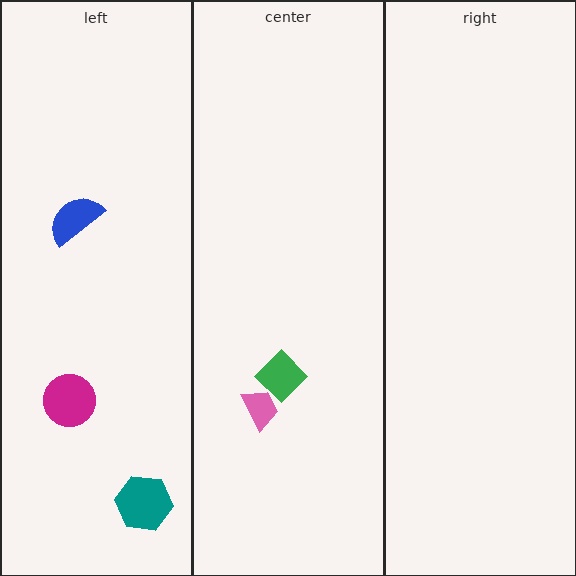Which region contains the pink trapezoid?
The center region.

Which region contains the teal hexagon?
The left region.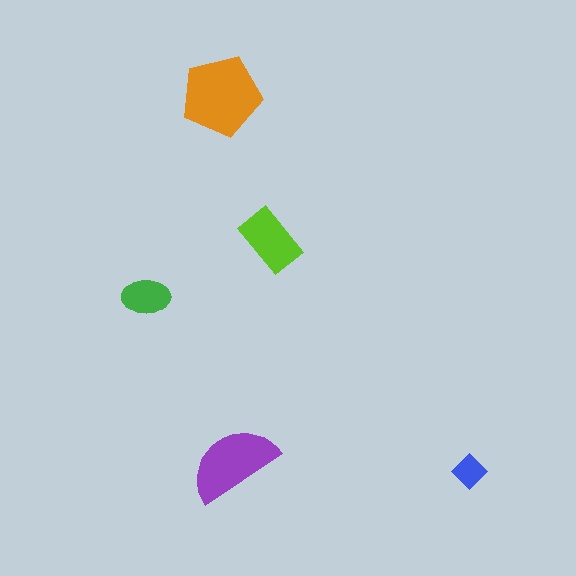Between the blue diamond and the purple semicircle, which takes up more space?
The purple semicircle.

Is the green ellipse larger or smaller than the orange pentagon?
Smaller.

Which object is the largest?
The orange pentagon.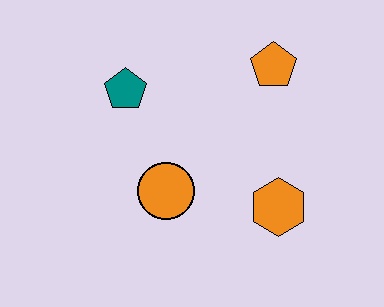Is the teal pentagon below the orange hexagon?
No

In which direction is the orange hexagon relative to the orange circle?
The orange hexagon is to the right of the orange circle.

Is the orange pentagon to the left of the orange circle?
No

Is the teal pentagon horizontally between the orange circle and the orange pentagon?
No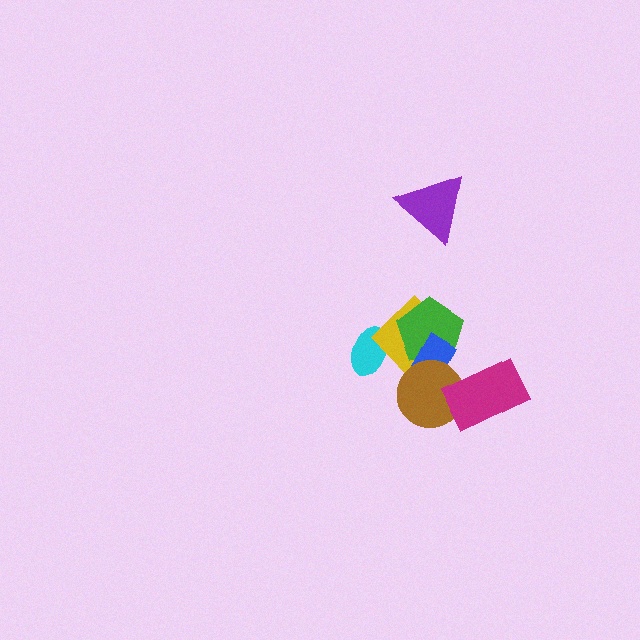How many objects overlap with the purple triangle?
0 objects overlap with the purple triangle.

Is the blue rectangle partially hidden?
Yes, it is partially covered by another shape.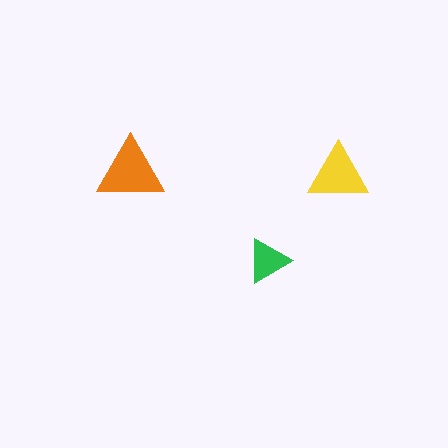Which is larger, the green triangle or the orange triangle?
The orange one.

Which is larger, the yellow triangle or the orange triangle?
The orange one.